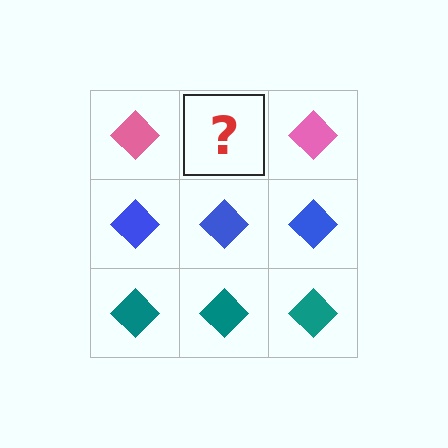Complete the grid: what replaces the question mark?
The question mark should be replaced with a pink diamond.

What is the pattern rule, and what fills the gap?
The rule is that each row has a consistent color. The gap should be filled with a pink diamond.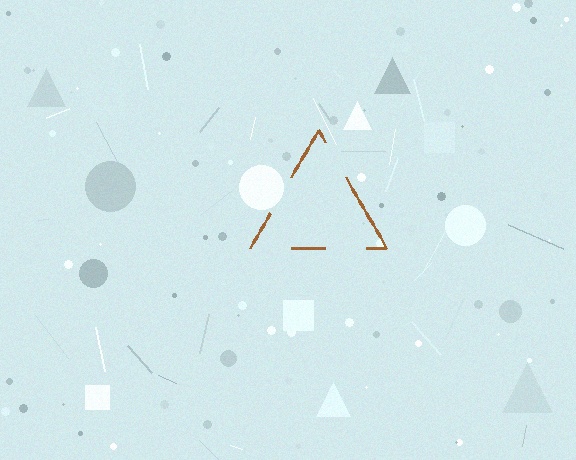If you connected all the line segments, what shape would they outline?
They would outline a triangle.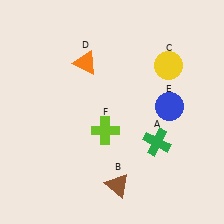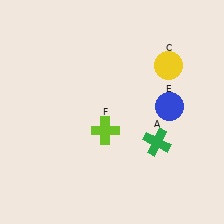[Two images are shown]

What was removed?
The orange triangle (D), the brown triangle (B) were removed in Image 2.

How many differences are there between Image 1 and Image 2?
There are 2 differences between the two images.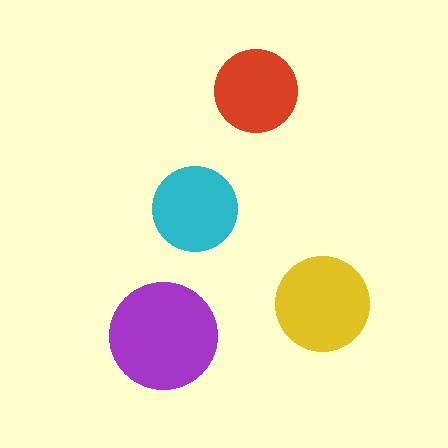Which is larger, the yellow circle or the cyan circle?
The yellow one.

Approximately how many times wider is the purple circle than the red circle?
About 1.5 times wider.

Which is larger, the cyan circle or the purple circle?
The purple one.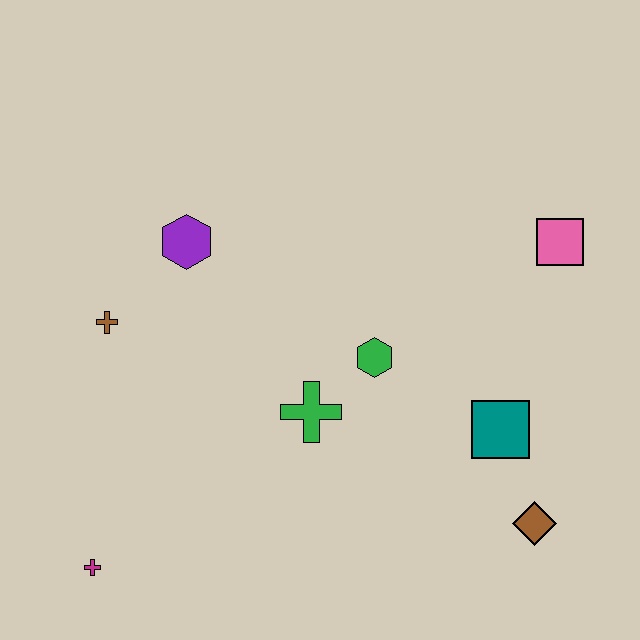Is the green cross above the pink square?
No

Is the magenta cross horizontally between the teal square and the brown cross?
No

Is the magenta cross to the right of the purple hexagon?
No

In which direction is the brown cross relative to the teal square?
The brown cross is to the left of the teal square.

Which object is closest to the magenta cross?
The brown cross is closest to the magenta cross.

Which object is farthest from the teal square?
The magenta cross is farthest from the teal square.